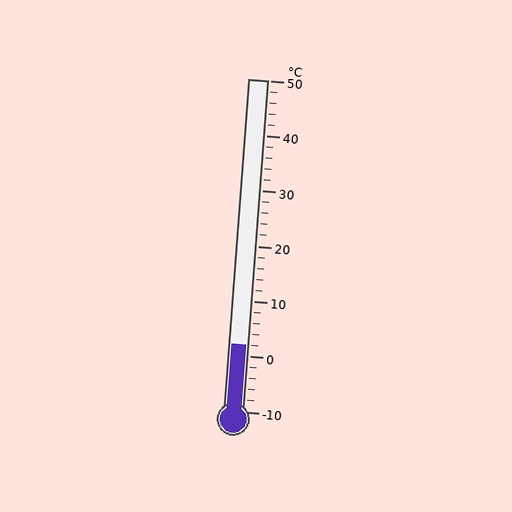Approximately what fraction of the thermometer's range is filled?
The thermometer is filled to approximately 20% of its range.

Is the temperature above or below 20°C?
The temperature is below 20°C.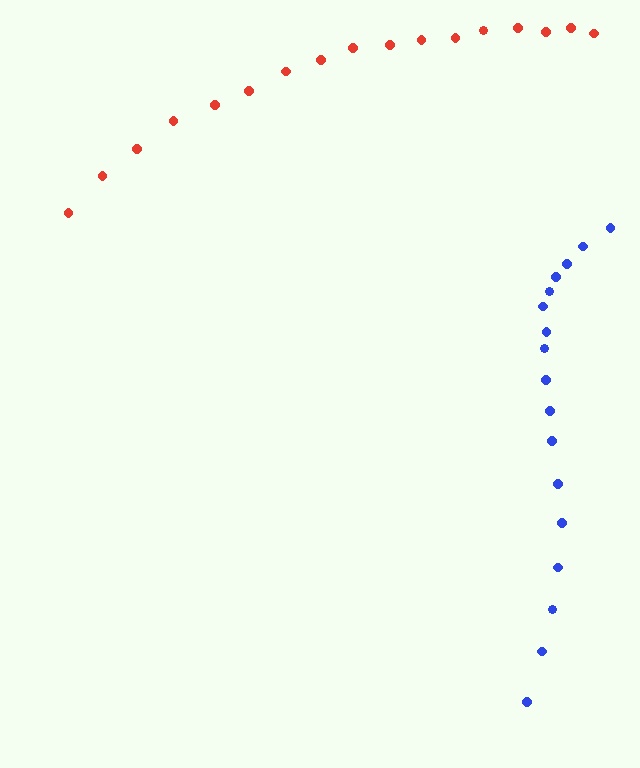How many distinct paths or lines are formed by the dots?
There are 2 distinct paths.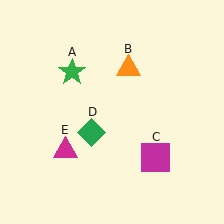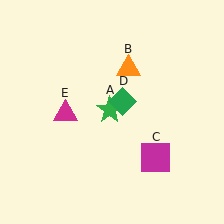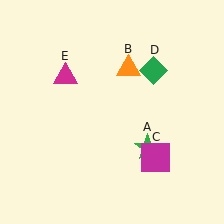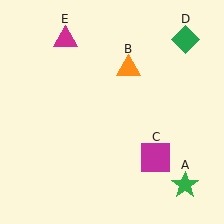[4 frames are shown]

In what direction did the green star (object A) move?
The green star (object A) moved down and to the right.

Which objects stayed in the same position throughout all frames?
Orange triangle (object B) and magenta square (object C) remained stationary.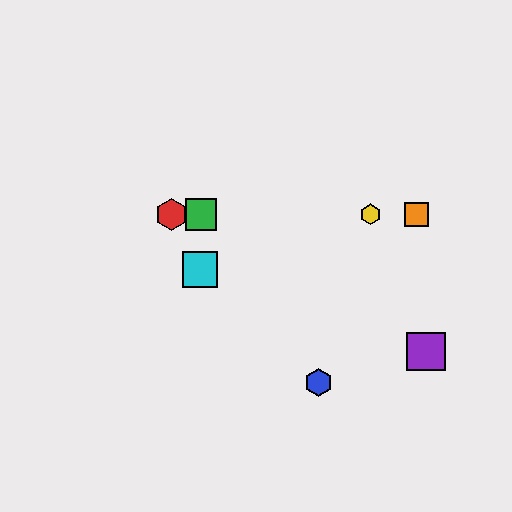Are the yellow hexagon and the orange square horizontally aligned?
Yes, both are at y≈214.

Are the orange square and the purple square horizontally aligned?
No, the orange square is at y≈214 and the purple square is at y≈351.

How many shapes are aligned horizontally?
4 shapes (the red hexagon, the green square, the yellow hexagon, the orange square) are aligned horizontally.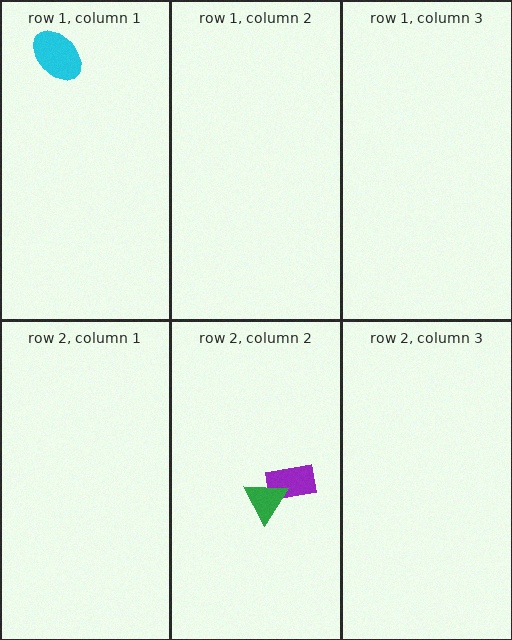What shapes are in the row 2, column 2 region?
The purple rectangle, the green triangle.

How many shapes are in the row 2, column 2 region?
2.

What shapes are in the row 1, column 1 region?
The cyan ellipse.